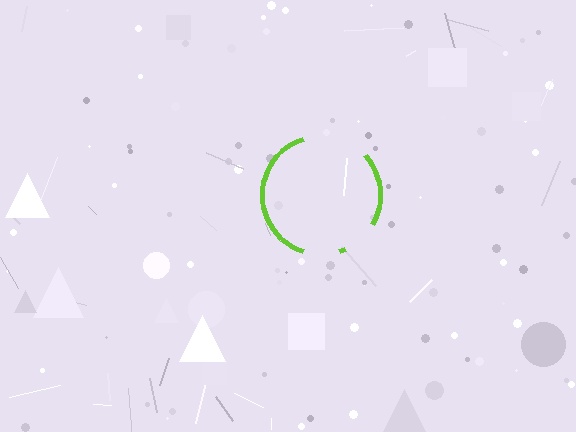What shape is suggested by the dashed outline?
The dashed outline suggests a circle.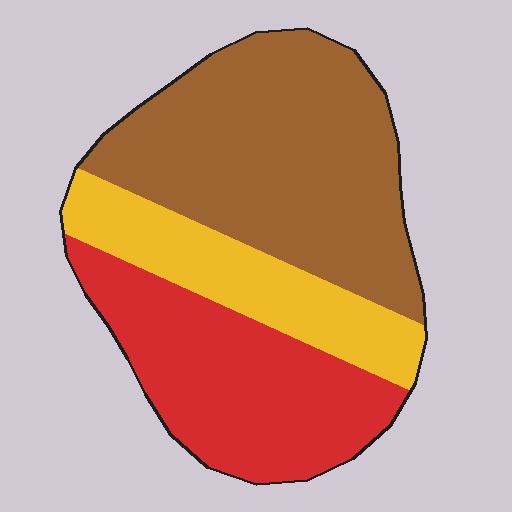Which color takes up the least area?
Yellow, at roughly 20%.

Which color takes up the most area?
Brown, at roughly 45%.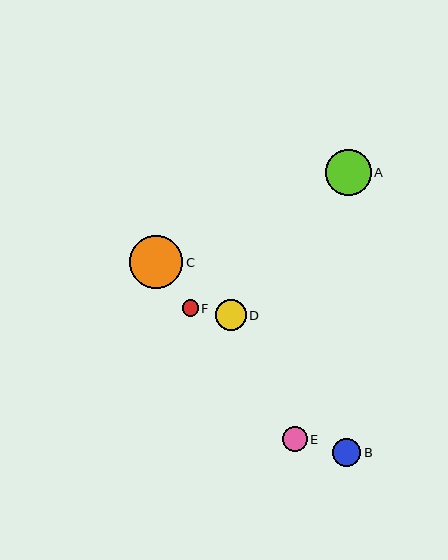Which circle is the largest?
Circle C is the largest with a size of approximately 54 pixels.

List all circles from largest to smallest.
From largest to smallest: C, A, D, B, E, F.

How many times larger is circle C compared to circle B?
Circle C is approximately 1.9 times the size of circle B.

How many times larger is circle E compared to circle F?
Circle E is approximately 1.5 times the size of circle F.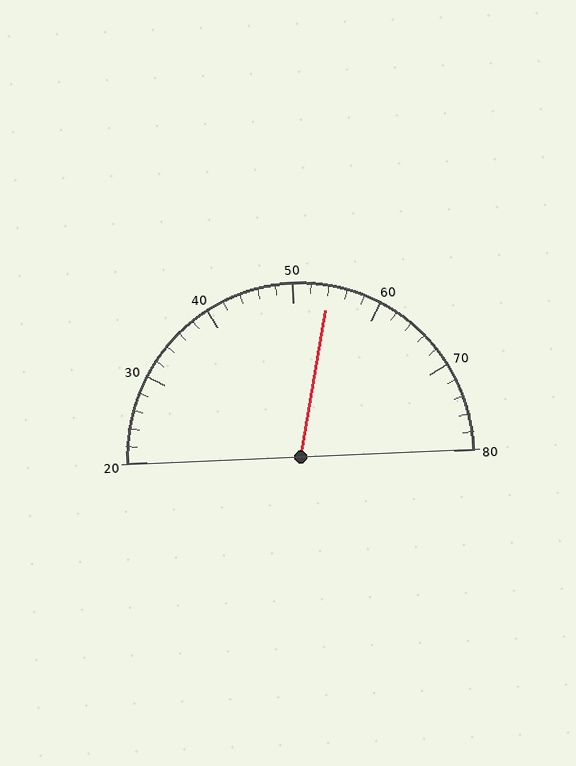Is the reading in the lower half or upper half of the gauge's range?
The reading is in the upper half of the range (20 to 80).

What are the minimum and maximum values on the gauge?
The gauge ranges from 20 to 80.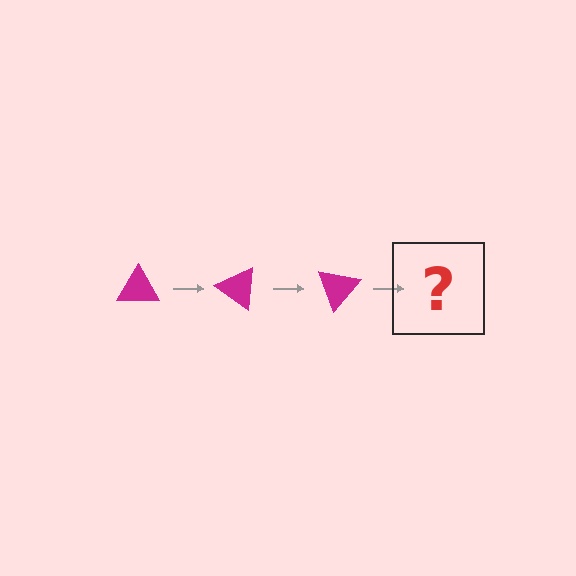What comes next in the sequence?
The next element should be a magenta triangle rotated 105 degrees.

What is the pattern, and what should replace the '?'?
The pattern is that the triangle rotates 35 degrees each step. The '?' should be a magenta triangle rotated 105 degrees.